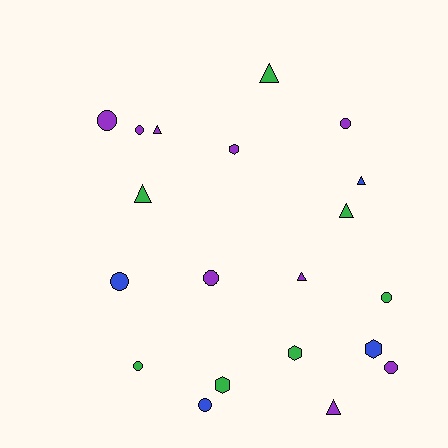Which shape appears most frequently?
Circle, with 9 objects.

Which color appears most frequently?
Purple, with 9 objects.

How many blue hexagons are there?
There is 1 blue hexagon.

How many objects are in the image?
There are 20 objects.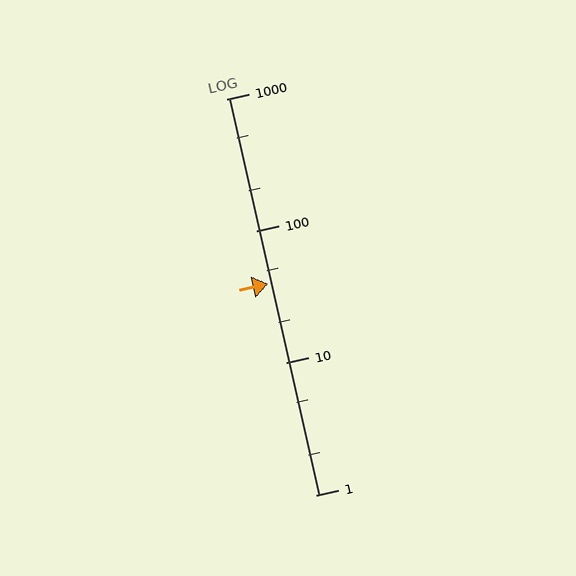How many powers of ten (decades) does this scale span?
The scale spans 3 decades, from 1 to 1000.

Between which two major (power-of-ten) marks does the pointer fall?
The pointer is between 10 and 100.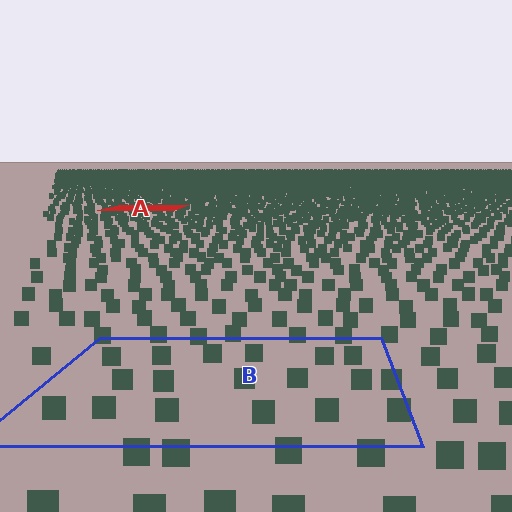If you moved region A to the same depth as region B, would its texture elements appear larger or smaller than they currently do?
They would appear larger. At a closer depth, the same texture elements are projected at a bigger on-screen size.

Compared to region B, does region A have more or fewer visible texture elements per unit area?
Region A has more texture elements per unit area — they are packed more densely because it is farther away.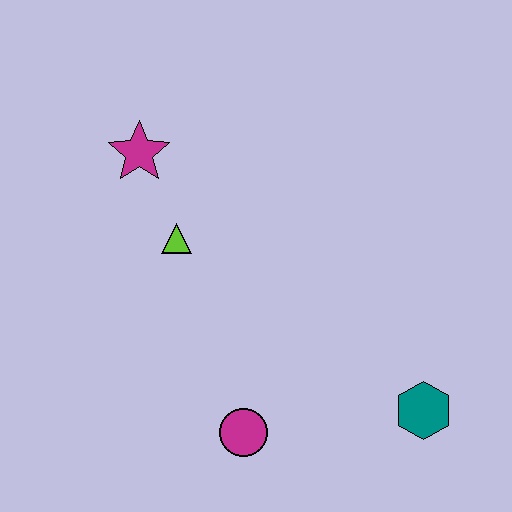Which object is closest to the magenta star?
The lime triangle is closest to the magenta star.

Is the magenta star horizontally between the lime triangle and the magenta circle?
No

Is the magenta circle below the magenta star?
Yes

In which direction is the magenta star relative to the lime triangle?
The magenta star is above the lime triangle.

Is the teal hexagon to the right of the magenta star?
Yes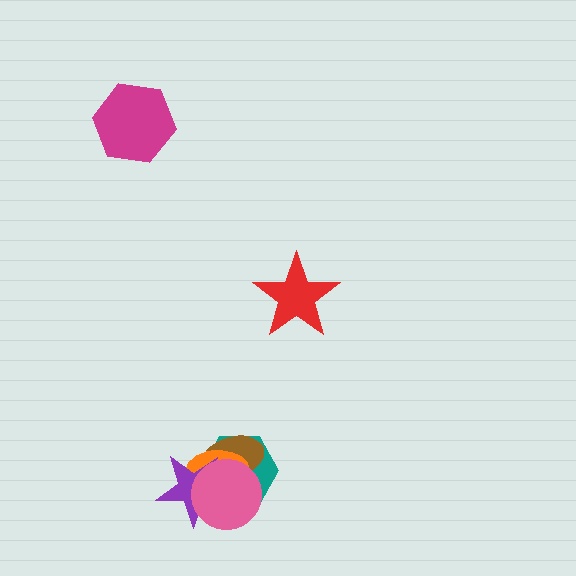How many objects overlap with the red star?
0 objects overlap with the red star.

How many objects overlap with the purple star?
4 objects overlap with the purple star.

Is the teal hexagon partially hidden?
Yes, it is partially covered by another shape.